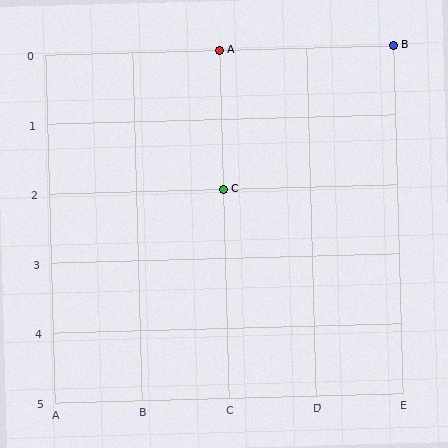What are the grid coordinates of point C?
Point C is at grid coordinates (C, 2).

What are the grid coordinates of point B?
Point B is at grid coordinates (E, 0).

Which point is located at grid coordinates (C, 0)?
Point A is at (C, 0).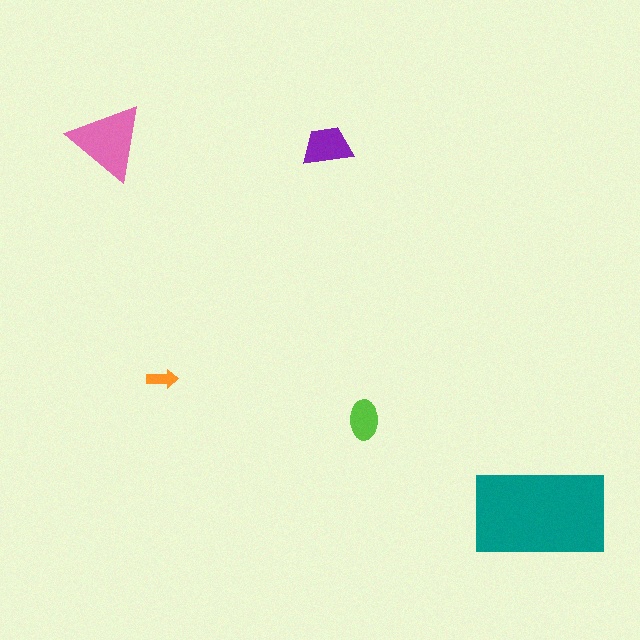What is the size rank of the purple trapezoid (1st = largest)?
3rd.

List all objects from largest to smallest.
The teal rectangle, the pink triangle, the purple trapezoid, the lime ellipse, the orange arrow.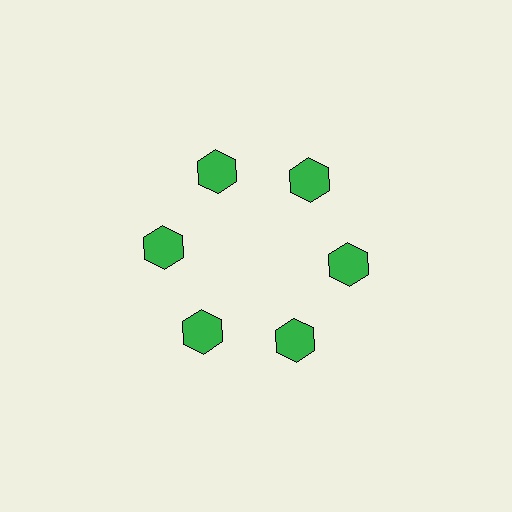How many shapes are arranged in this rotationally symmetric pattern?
There are 6 shapes, arranged in 6 groups of 1.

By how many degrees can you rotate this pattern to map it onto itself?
The pattern maps onto itself every 60 degrees of rotation.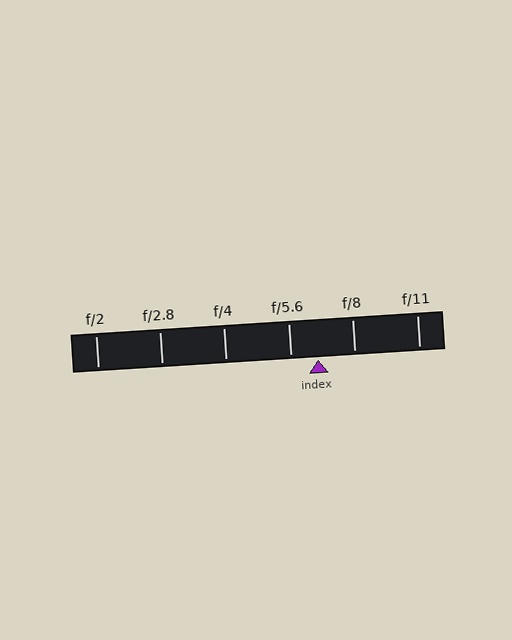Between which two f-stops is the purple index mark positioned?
The index mark is between f/5.6 and f/8.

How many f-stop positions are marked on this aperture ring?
There are 6 f-stop positions marked.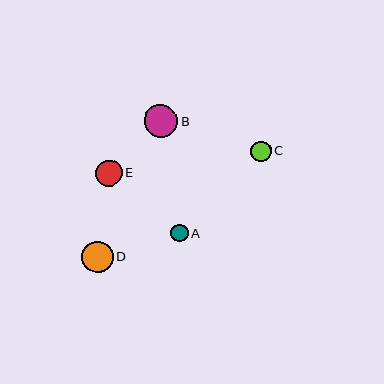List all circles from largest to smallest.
From largest to smallest: B, D, E, C, A.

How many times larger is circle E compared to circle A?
Circle E is approximately 1.5 times the size of circle A.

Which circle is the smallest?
Circle A is the smallest with a size of approximately 17 pixels.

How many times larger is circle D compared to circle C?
Circle D is approximately 1.5 times the size of circle C.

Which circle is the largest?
Circle B is the largest with a size of approximately 33 pixels.